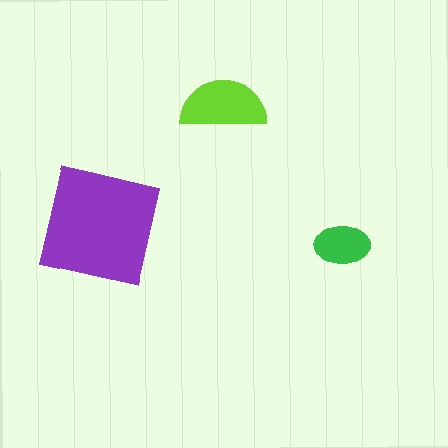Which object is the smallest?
The green ellipse.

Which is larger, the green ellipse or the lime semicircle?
The lime semicircle.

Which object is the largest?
The purple square.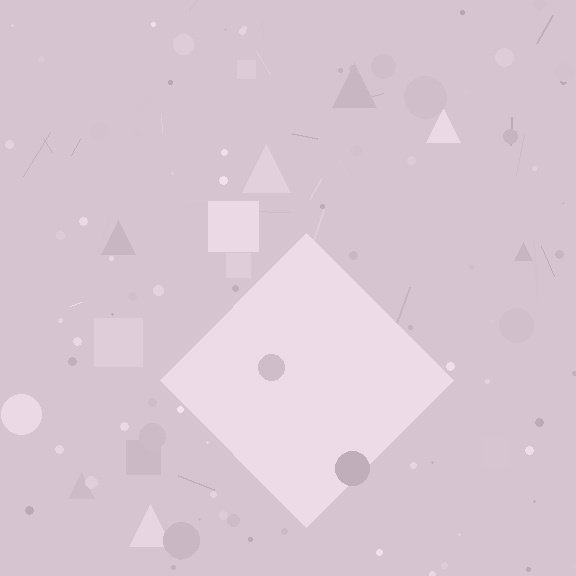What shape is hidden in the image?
A diamond is hidden in the image.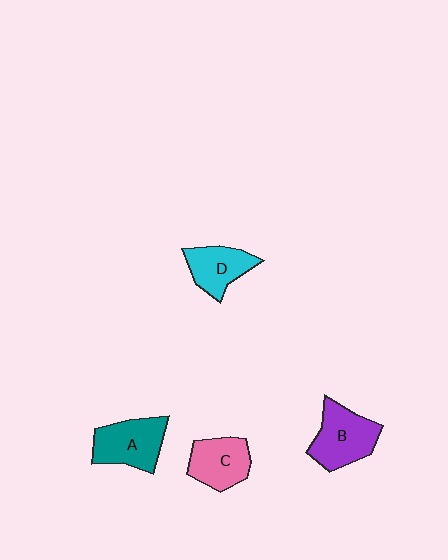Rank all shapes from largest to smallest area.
From largest to smallest: B (purple), A (teal), C (pink), D (cyan).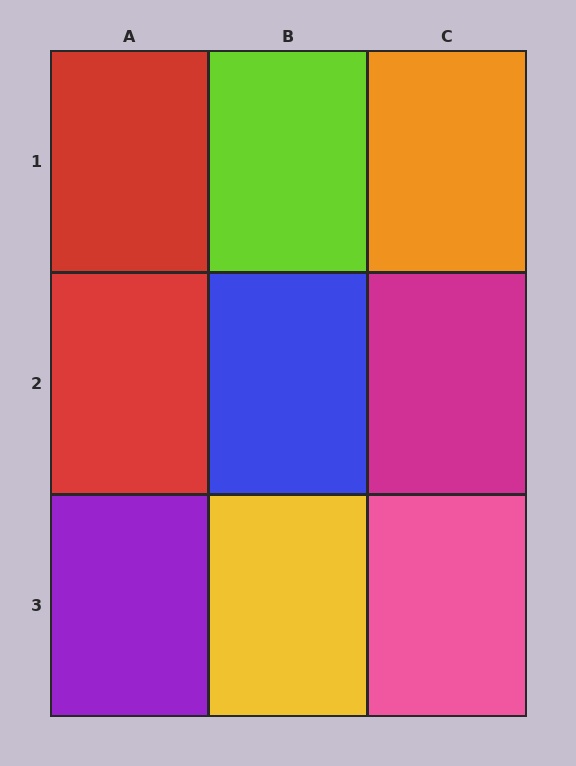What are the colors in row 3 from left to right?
Purple, yellow, pink.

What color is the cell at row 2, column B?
Blue.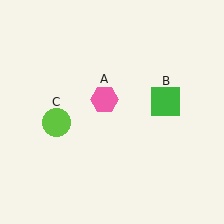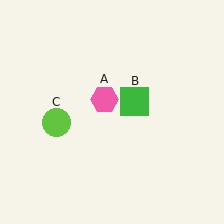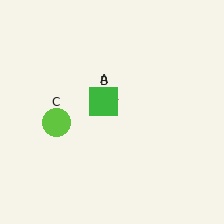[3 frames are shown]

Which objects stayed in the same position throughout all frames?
Pink hexagon (object A) and lime circle (object C) remained stationary.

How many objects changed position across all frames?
1 object changed position: green square (object B).